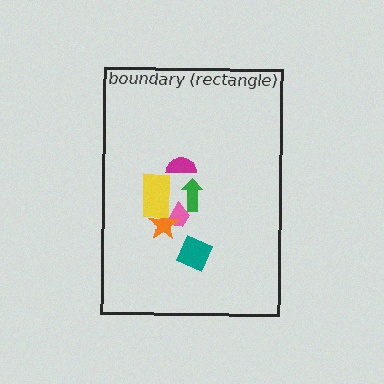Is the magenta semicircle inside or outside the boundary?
Inside.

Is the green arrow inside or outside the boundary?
Inside.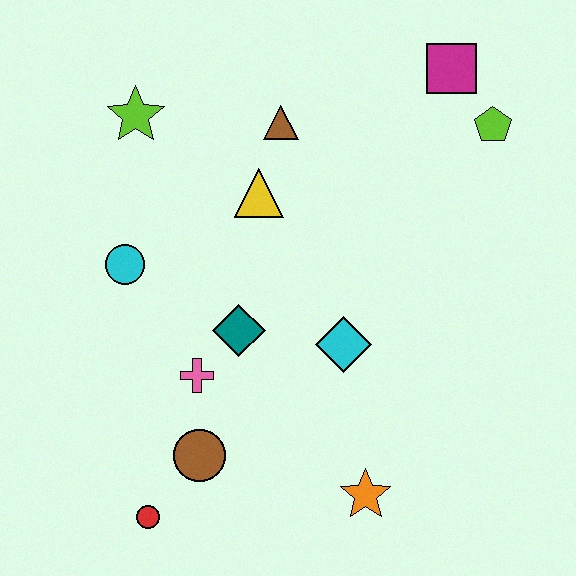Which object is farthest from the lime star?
The orange star is farthest from the lime star.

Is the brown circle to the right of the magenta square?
No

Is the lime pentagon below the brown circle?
No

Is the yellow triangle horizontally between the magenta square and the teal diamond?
Yes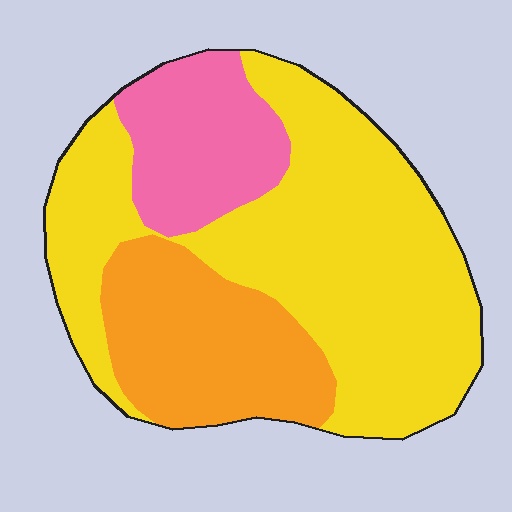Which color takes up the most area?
Yellow, at roughly 60%.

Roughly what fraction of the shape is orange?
Orange covers about 25% of the shape.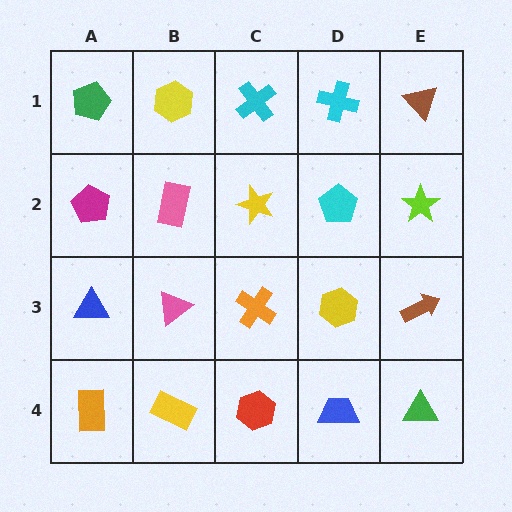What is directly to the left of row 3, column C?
A pink triangle.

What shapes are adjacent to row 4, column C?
An orange cross (row 3, column C), a yellow rectangle (row 4, column B), a blue trapezoid (row 4, column D).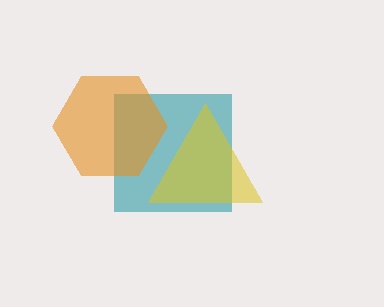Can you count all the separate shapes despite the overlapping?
Yes, there are 3 separate shapes.